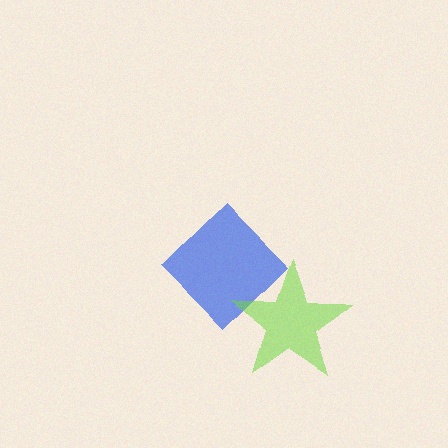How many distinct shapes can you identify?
There are 2 distinct shapes: a blue diamond, a lime star.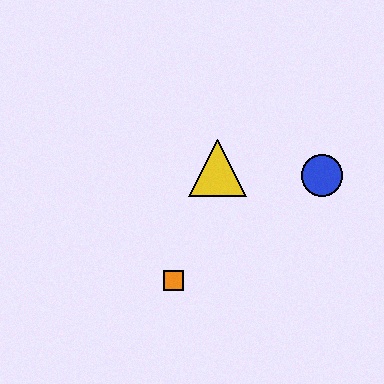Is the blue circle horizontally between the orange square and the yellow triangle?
No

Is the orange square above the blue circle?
No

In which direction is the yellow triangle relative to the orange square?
The yellow triangle is above the orange square.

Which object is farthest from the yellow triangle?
The orange square is farthest from the yellow triangle.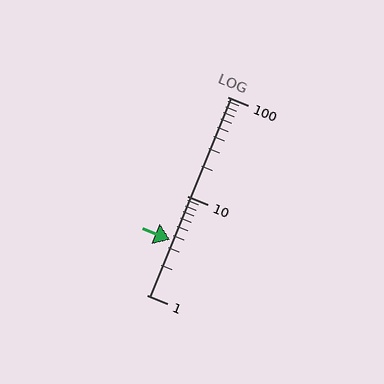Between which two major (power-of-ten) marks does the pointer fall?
The pointer is between 1 and 10.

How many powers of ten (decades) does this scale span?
The scale spans 2 decades, from 1 to 100.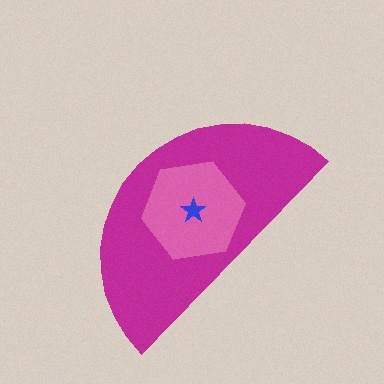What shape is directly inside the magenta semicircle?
The pink hexagon.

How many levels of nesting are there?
3.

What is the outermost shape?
The magenta semicircle.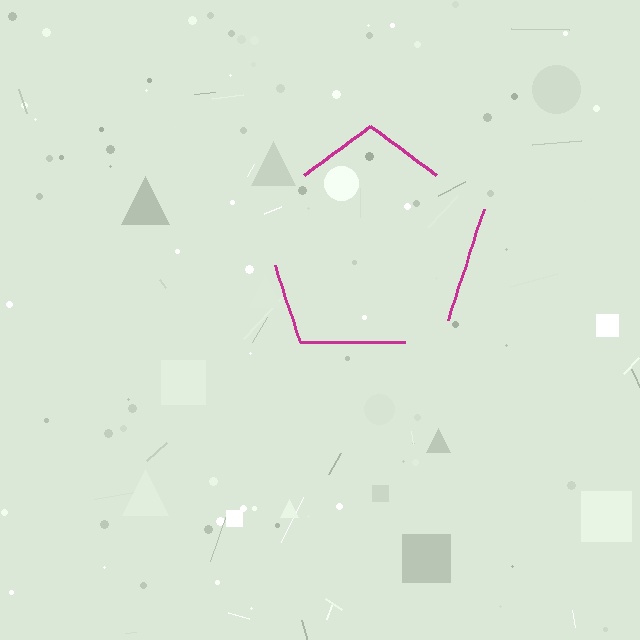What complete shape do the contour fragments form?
The contour fragments form a pentagon.